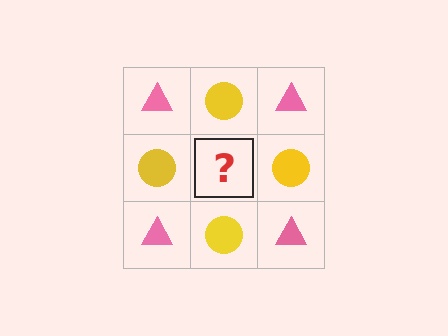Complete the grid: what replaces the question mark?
The question mark should be replaced with a pink triangle.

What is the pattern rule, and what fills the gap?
The rule is that it alternates pink triangle and yellow circle in a checkerboard pattern. The gap should be filled with a pink triangle.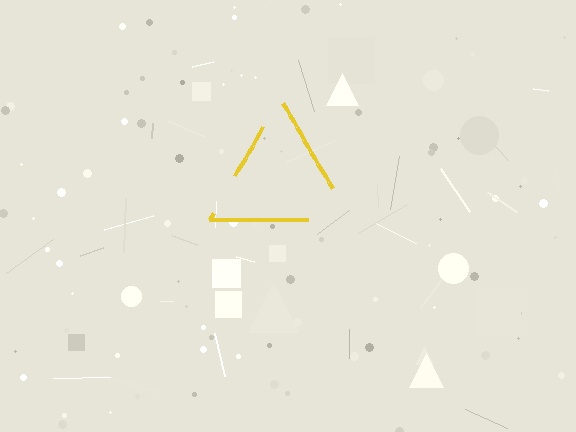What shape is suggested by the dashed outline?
The dashed outline suggests a triangle.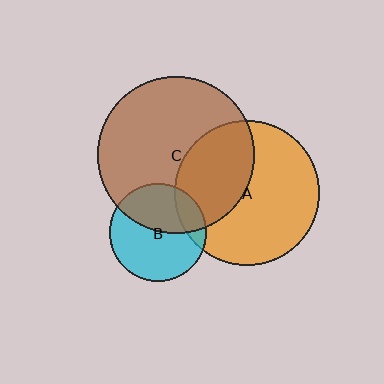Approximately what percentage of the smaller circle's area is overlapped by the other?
Approximately 15%.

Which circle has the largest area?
Circle C (brown).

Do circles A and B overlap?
Yes.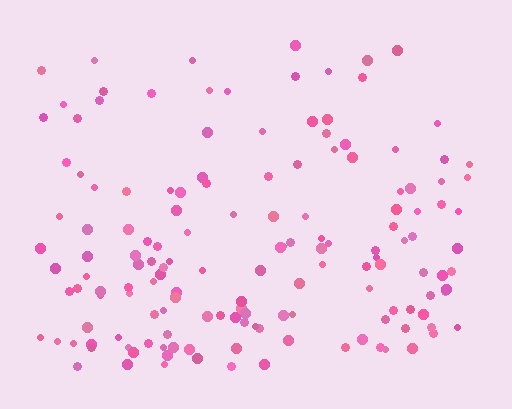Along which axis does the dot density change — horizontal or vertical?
Vertical.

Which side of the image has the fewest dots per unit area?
The top.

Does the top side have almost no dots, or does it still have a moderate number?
Still a moderate number, just noticeably fewer than the bottom.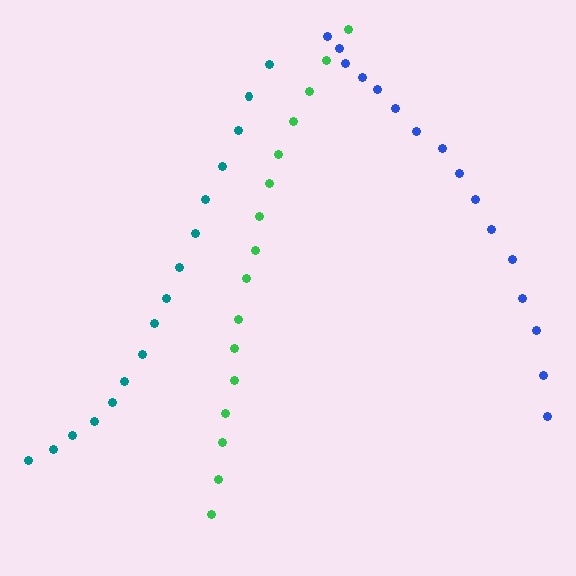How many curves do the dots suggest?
There are 3 distinct paths.